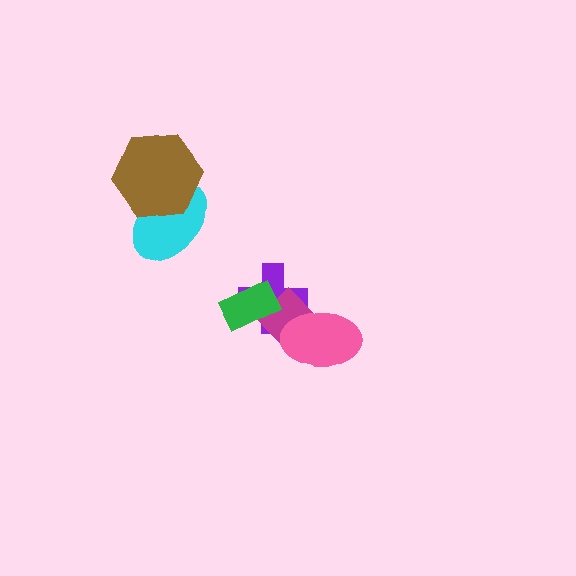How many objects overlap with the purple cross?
3 objects overlap with the purple cross.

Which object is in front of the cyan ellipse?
The brown hexagon is in front of the cyan ellipse.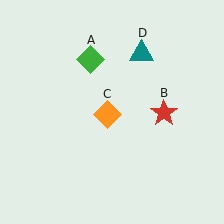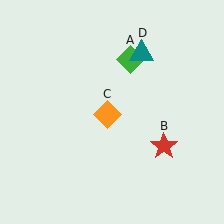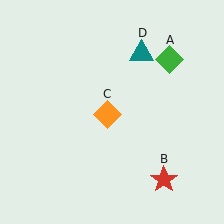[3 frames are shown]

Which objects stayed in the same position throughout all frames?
Orange diamond (object C) and teal triangle (object D) remained stationary.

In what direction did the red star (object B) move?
The red star (object B) moved down.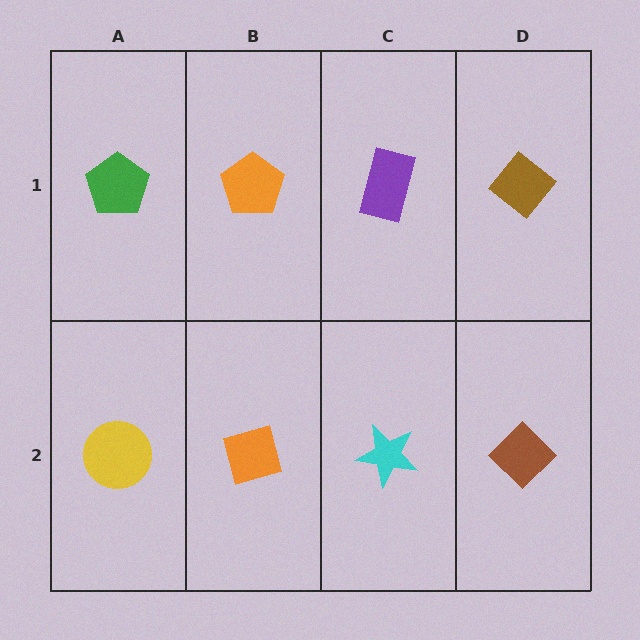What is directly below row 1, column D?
A brown diamond.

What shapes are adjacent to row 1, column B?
An orange diamond (row 2, column B), a green pentagon (row 1, column A), a purple rectangle (row 1, column C).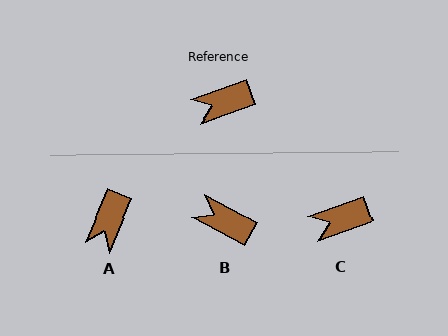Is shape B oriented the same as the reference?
No, it is off by about 48 degrees.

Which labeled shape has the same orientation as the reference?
C.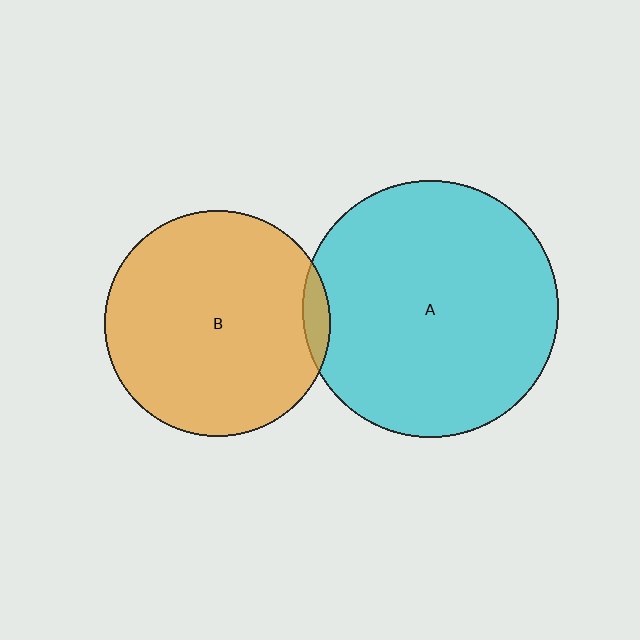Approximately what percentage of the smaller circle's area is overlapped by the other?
Approximately 5%.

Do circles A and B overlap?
Yes.